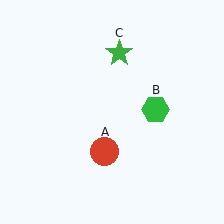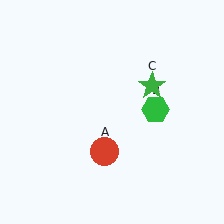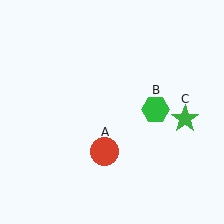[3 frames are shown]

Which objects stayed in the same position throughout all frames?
Red circle (object A) and green hexagon (object B) remained stationary.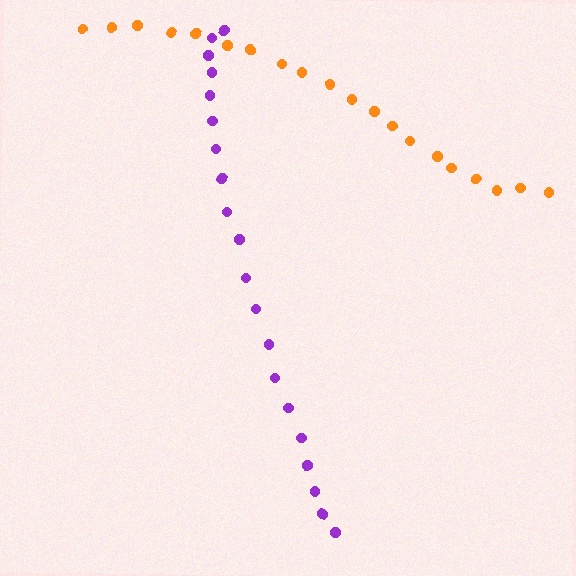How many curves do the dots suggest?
There are 2 distinct paths.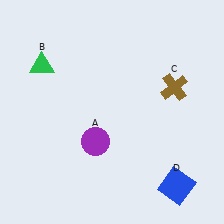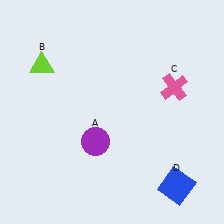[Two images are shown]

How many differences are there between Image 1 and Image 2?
There are 2 differences between the two images.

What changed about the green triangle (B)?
In Image 1, B is green. In Image 2, it changed to lime.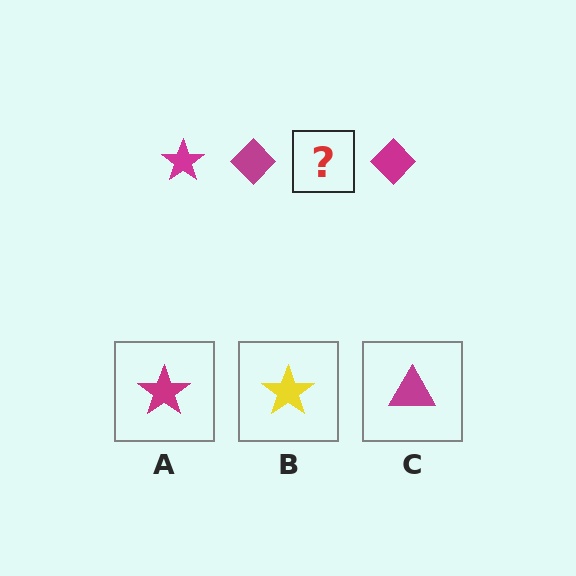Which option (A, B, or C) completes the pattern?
A.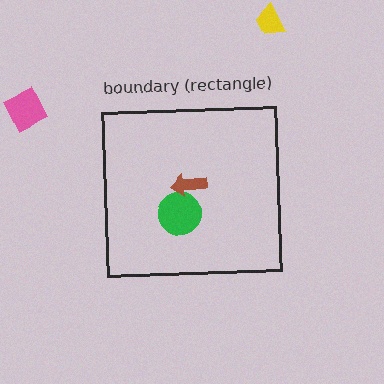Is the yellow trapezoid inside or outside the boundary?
Outside.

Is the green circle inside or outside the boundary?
Inside.